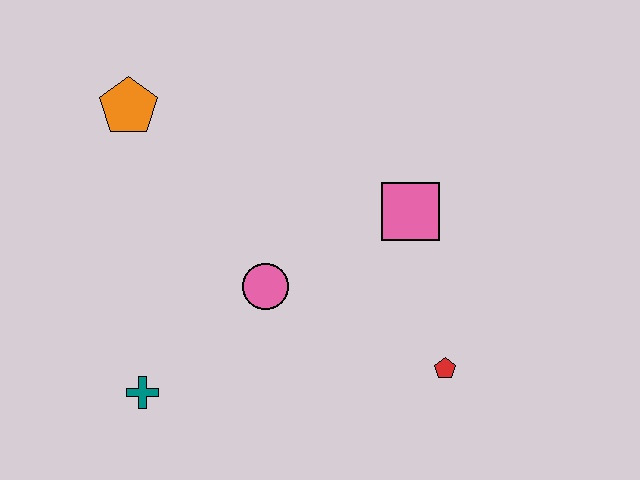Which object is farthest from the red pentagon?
The orange pentagon is farthest from the red pentagon.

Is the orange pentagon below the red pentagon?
No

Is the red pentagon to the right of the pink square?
Yes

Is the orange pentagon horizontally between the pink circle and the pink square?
No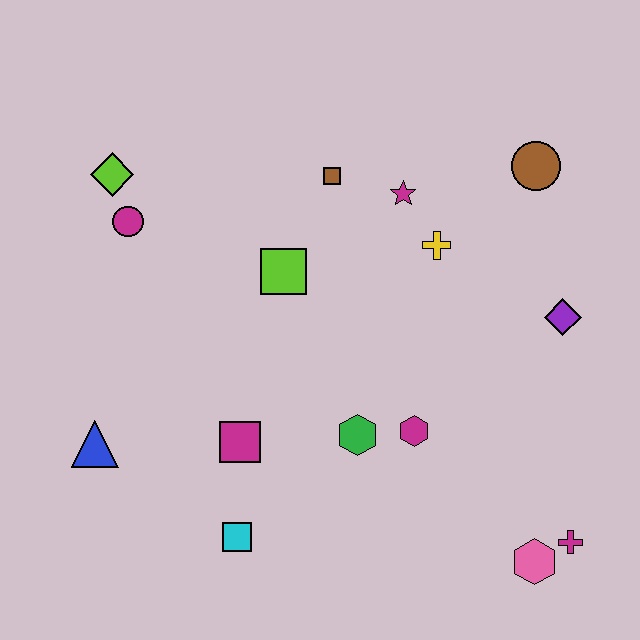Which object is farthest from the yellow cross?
The blue triangle is farthest from the yellow cross.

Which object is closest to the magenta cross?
The pink hexagon is closest to the magenta cross.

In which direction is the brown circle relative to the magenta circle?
The brown circle is to the right of the magenta circle.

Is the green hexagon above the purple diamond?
No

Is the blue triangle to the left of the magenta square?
Yes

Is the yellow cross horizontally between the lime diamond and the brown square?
No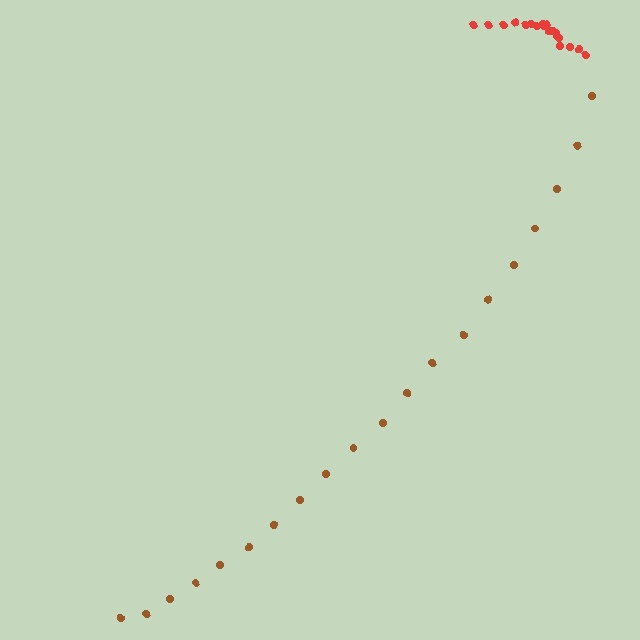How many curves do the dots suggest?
There are 2 distinct paths.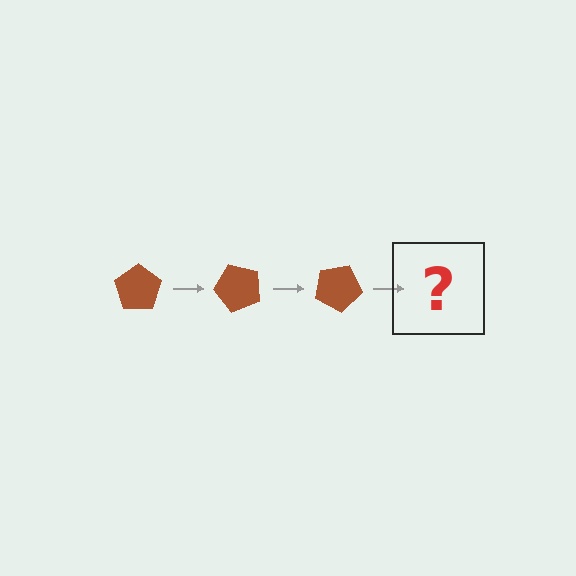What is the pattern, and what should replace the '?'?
The pattern is that the pentagon rotates 50 degrees each step. The '?' should be a brown pentagon rotated 150 degrees.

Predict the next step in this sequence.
The next step is a brown pentagon rotated 150 degrees.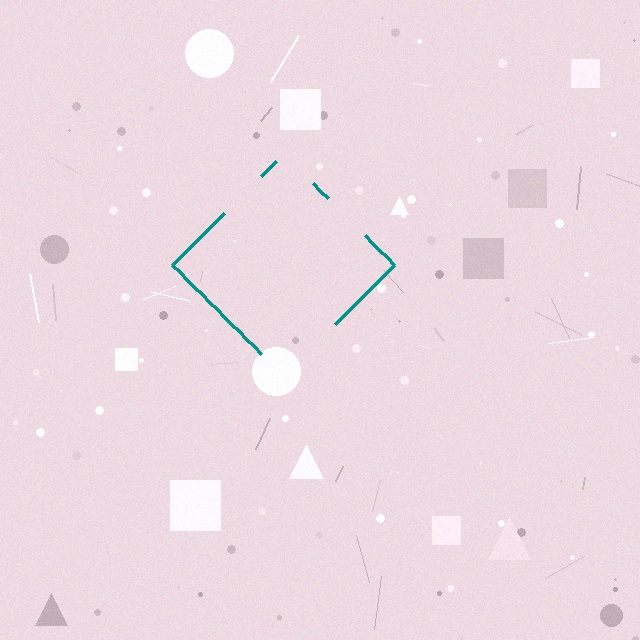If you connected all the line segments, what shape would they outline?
They would outline a diamond.